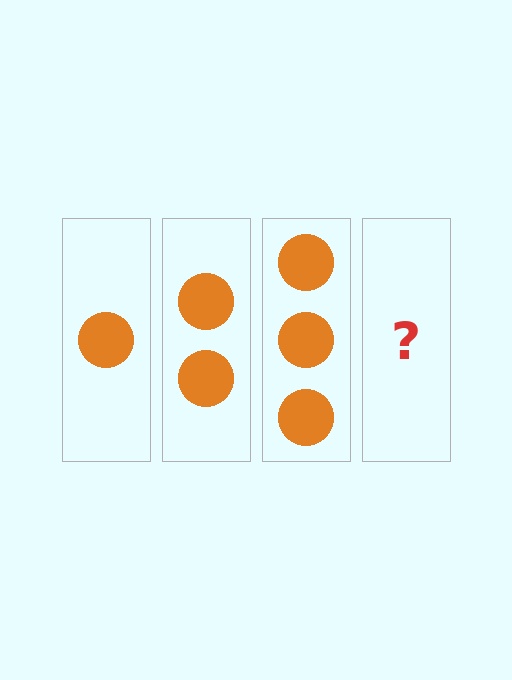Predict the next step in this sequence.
The next step is 4 circles.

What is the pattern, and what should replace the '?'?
The pattern is that each step adds one more circle. The '?' should be 4 circles.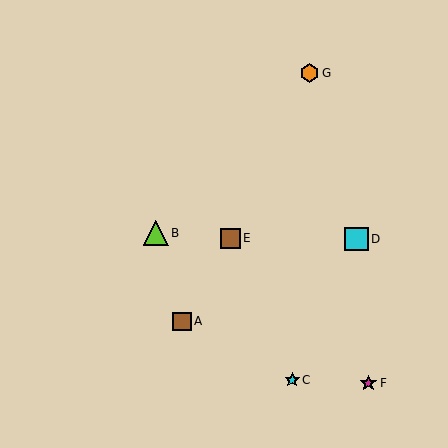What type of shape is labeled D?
Shape D is a cyan square.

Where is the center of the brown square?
The center of the brown square is at (182, 321).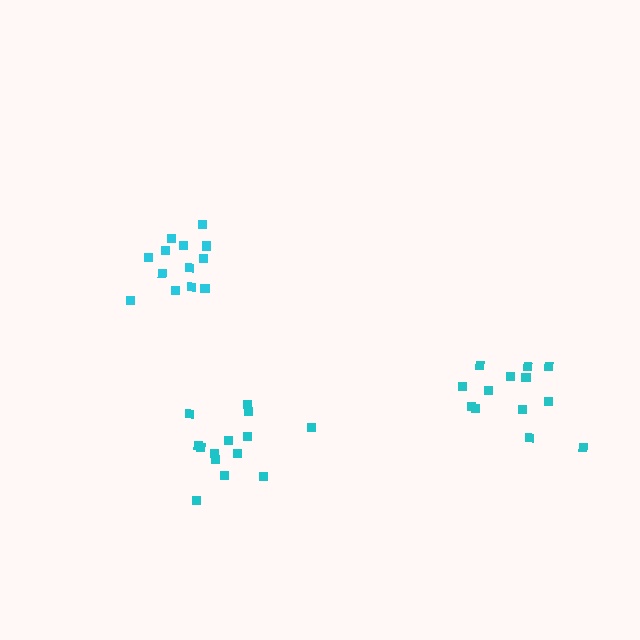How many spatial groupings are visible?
There are 3 spatial groupings.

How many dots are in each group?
Group 1: 13 dots, Group 2: 14 dots, Group 3: 13 dots (40 total).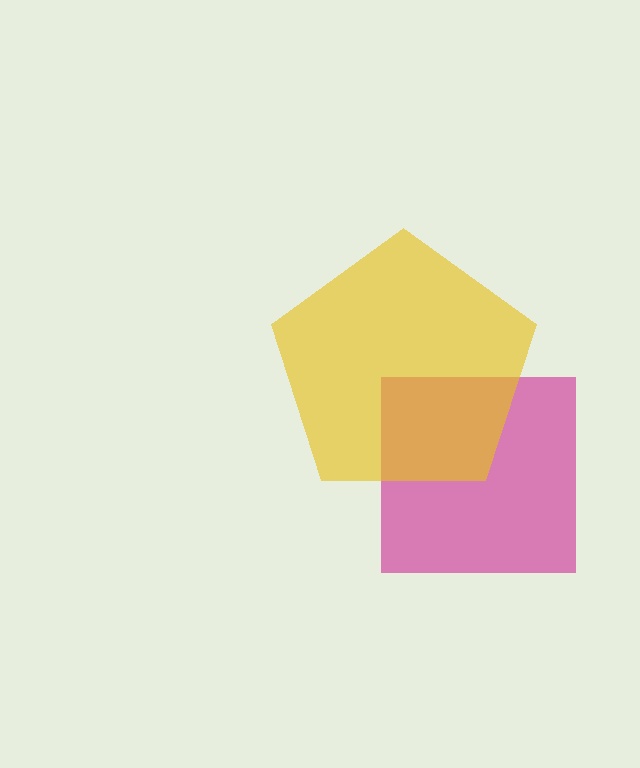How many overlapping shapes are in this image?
There are 2 overlapping shapes in the image.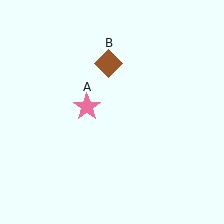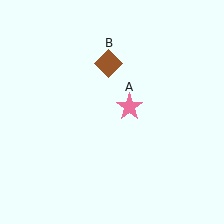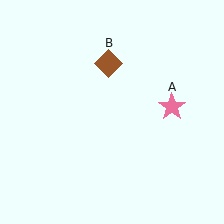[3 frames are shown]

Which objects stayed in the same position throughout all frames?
Brown diamond (object B) remained stationary.